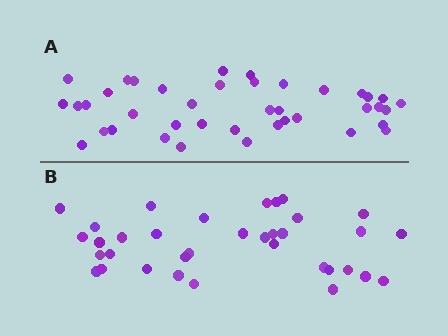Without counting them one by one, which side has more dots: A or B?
Region A (the top region) has more dots.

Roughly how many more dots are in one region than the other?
Region A has about 5 more dots than region B.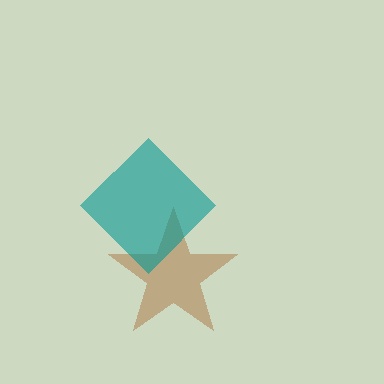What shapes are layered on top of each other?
The layered shapes are: a brown star, a teal diamond.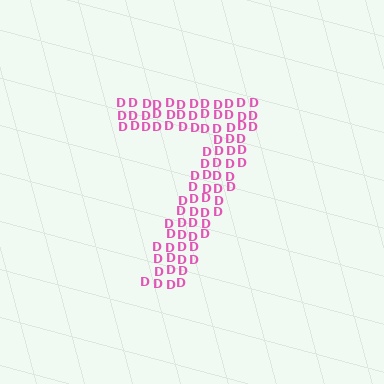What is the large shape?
The large shape is the digit 7.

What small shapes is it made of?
It is made of small letter D's.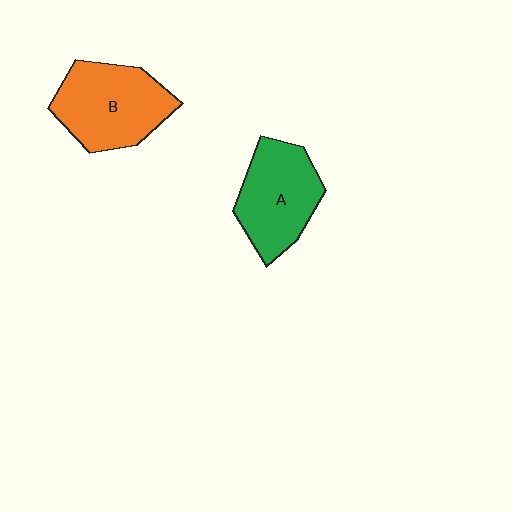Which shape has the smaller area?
Shape A (green).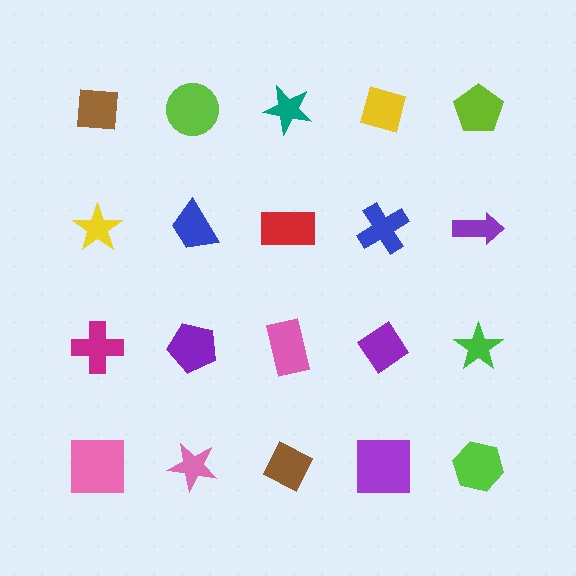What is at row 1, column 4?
A yellow diamond.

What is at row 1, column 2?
A lime circle.